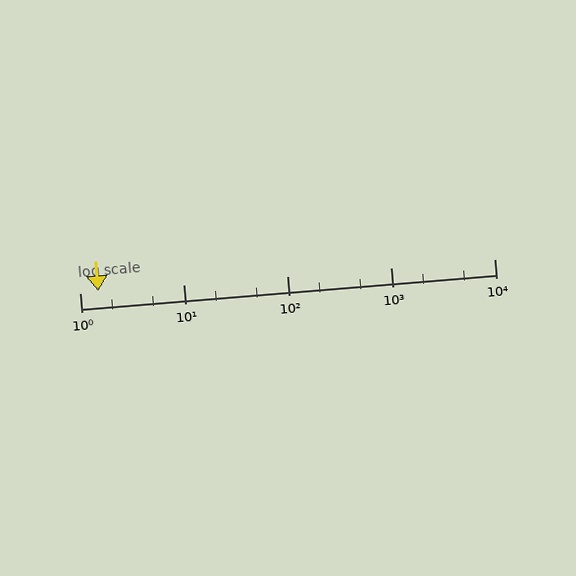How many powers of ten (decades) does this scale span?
The scale spans 4 decades, from 1 to 10000.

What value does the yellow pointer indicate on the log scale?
The pointer indicates approximately 1.5.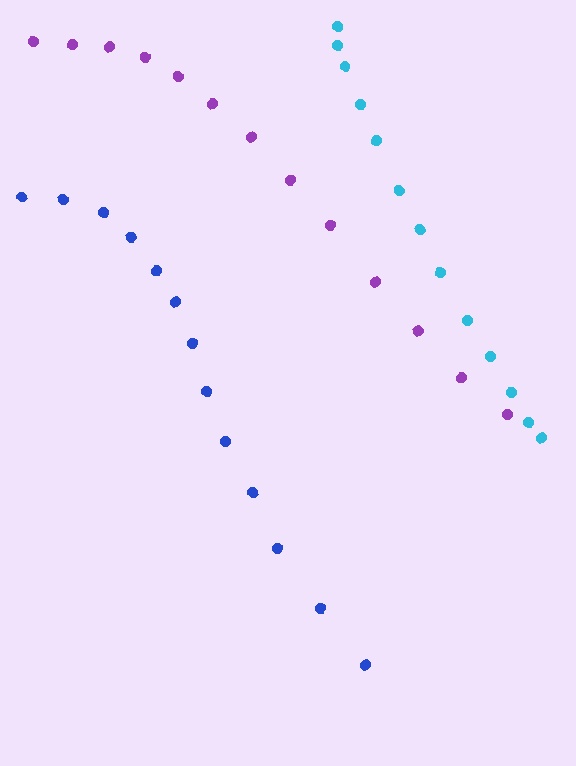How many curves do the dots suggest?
There are 3 distinct paths.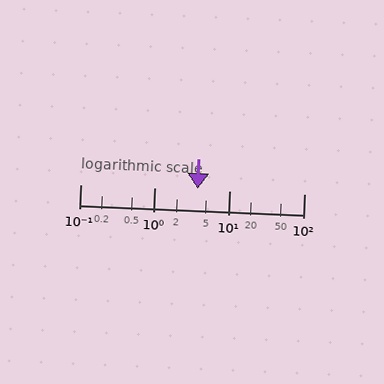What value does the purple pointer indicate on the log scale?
The pointer indicates approximately 3.7.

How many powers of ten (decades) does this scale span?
The scale spans 3 decades, from 0.1 to 100.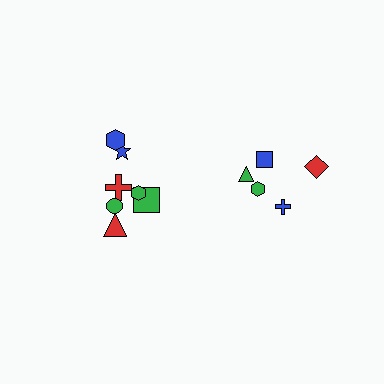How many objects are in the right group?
There are 5 objects.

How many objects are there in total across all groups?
There are 12 objects.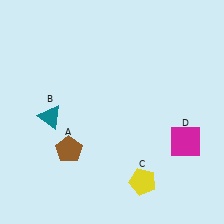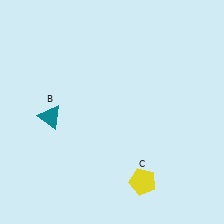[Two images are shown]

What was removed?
The magenta square (D), the brown pentagon (A) were removed in Image 2.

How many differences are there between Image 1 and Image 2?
There are 2 differences between the two images.